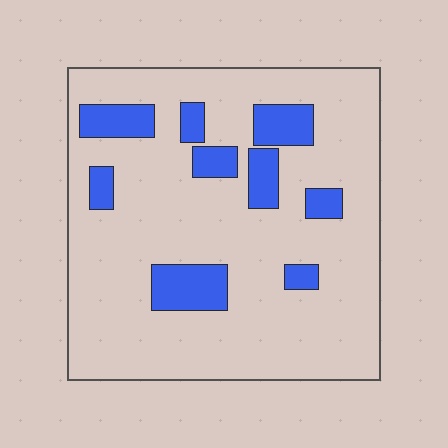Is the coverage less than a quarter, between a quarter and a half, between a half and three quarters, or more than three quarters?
Less than a quarter.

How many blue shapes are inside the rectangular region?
9.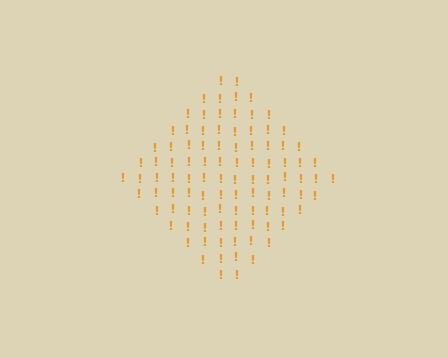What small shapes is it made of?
It is made of small exclamation marks.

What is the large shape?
The large shape is a diamond.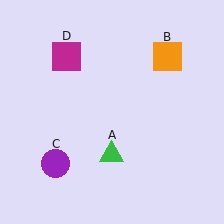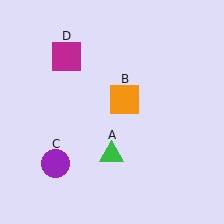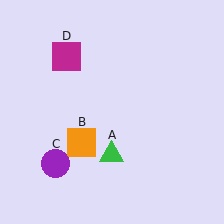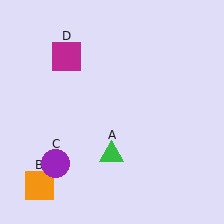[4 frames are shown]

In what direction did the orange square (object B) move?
The orange square (object B) moved down and to the left.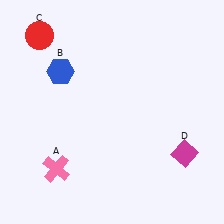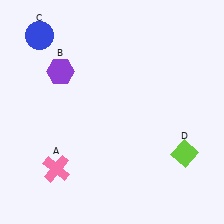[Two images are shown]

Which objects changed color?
B changed from blue to purple. C changed from red to blue. D changed from magenta to lime.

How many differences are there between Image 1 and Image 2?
There are 3 differences between the two images.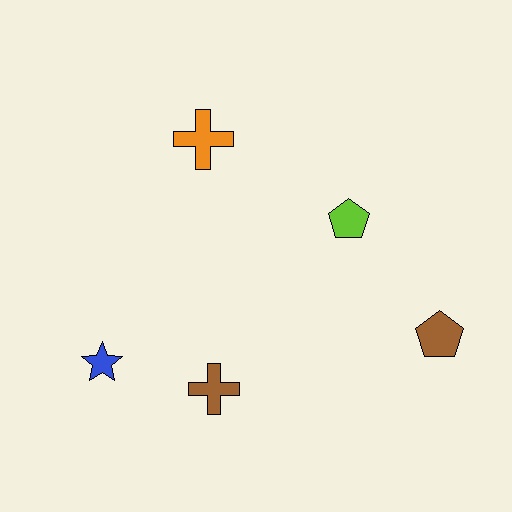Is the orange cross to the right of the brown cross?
No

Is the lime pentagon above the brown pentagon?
Yes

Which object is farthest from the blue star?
The brown pentagon is farthest from the blue star.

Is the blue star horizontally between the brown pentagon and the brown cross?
No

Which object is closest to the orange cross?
The lime pentagon is closest to the orange cross.